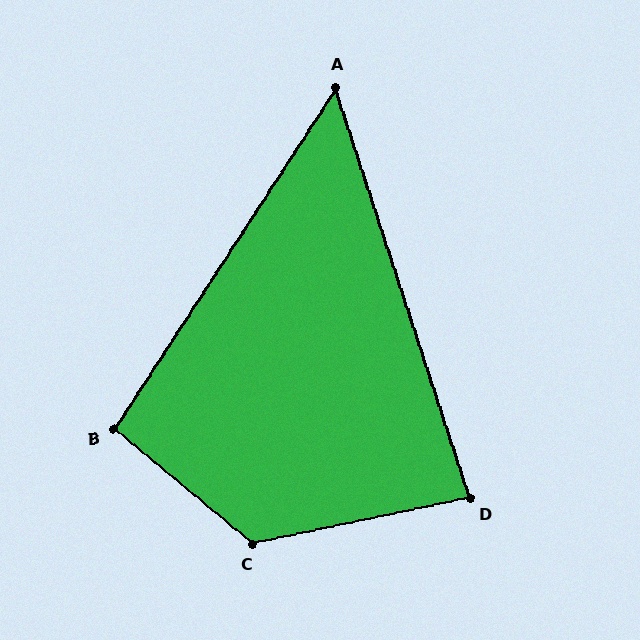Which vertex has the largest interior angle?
C, at approximately 129 degrees.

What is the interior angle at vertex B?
Approximately 96 degrees (obtuse).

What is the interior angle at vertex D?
Approximately 84 degrees (acute).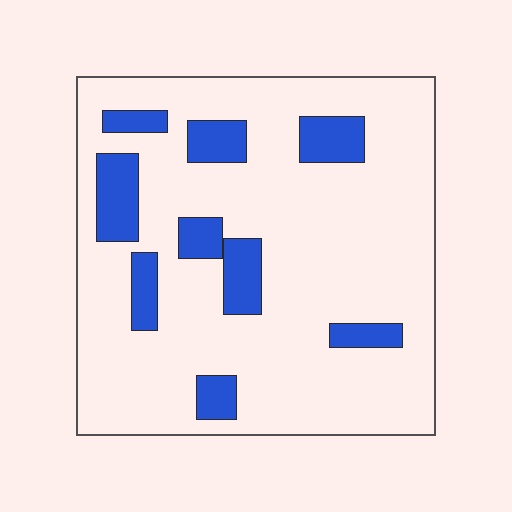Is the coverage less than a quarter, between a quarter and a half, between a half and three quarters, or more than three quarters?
Less than a quarter.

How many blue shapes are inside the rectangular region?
9.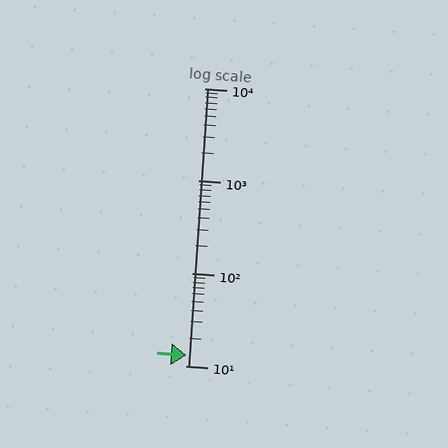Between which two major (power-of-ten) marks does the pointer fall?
The pointer is between 10 and 100.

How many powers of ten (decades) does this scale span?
The scale spans 3 decades, from 10 to 10000.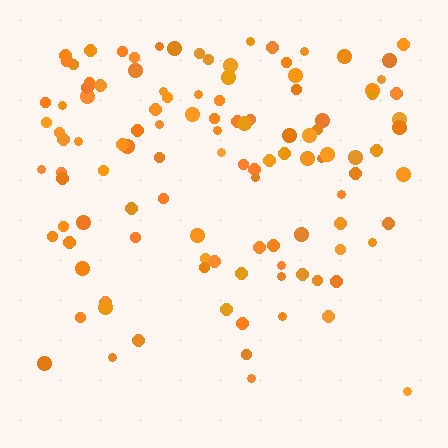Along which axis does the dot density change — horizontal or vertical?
Vertical.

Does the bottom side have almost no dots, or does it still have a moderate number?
Still a moderate number, just noticeably fewer than the top.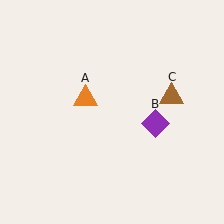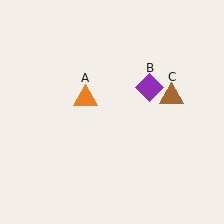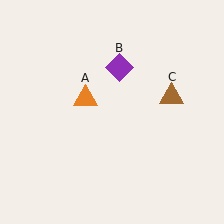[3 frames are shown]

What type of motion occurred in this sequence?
The purple diamond (object B) rotated counterclockwise around the center of the scene.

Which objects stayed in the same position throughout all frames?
Orange triangle (object A) and brown triangle (object C) remained stationary.